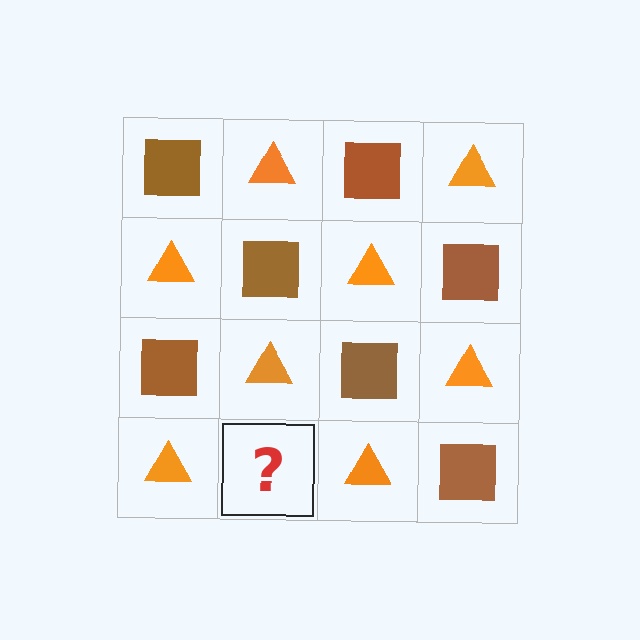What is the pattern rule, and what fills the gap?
The rule is that it alternates brown square and orange triangle in a checkerboard pattern. The gap should be filled with a brown square.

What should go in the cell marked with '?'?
The missing cell should contain a brown square.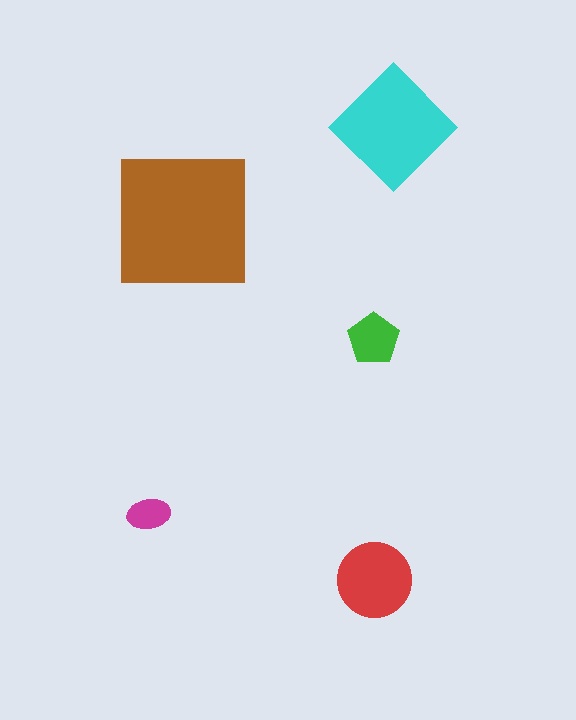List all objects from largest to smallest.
The brown square, the cyan diamond, the red circle, the green pentagon, the magenta ellipse.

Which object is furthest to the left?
The magenta ellipse is leftmost.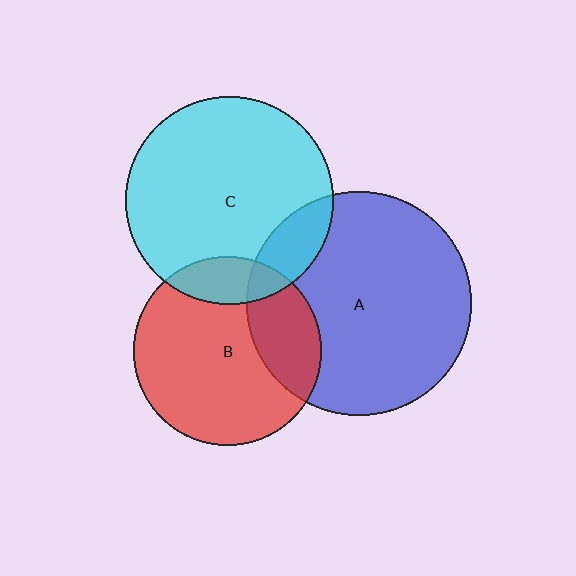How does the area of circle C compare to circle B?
Approximately 1.2 times.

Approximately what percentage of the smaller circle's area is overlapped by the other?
Approximately 25%.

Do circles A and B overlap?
Yes.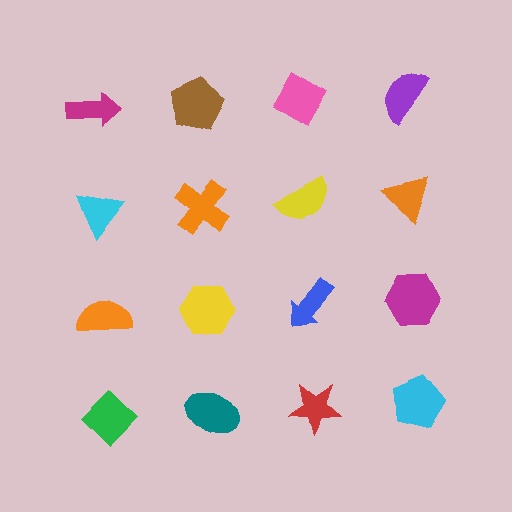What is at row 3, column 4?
A magenta hexagon.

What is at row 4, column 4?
A cyan pentagon.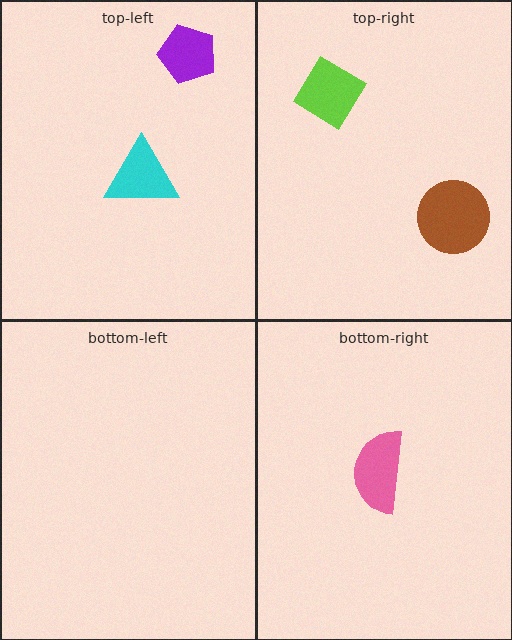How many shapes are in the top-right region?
2.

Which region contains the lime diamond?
The top-right region.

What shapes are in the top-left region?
The cyan triangle, the purple pentagon.